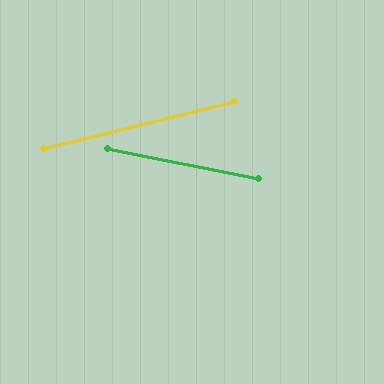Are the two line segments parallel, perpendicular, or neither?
Neither parallel nor perpendicular — they differ by about 25°.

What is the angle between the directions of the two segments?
Approximately 25 degrees.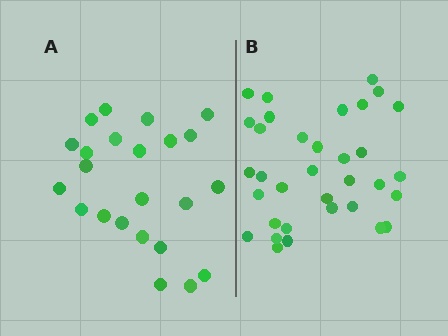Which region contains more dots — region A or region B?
Region B (the right region) has more dots.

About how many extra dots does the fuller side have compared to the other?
Region B has roughly 12 or so more dots than region A.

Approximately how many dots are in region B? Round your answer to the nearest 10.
About 30 dots. (The exact count is 34, which rounds to 30.)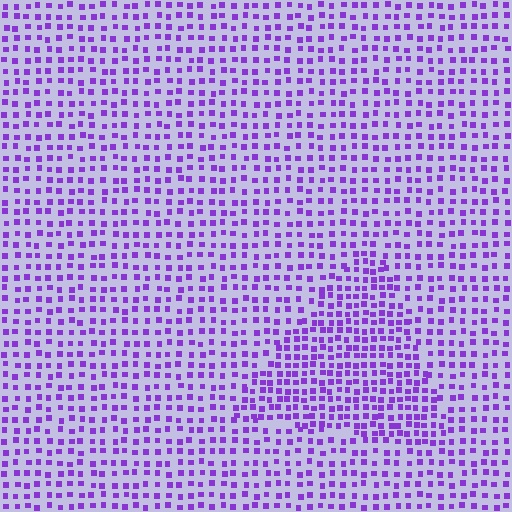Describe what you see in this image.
The image contains small purple elements arranged at two different densities. A triangle-shaped region is visible where the elements are more densely packed than the surrounding area.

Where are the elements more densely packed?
The elements are more densely packed inside the triangle boundary.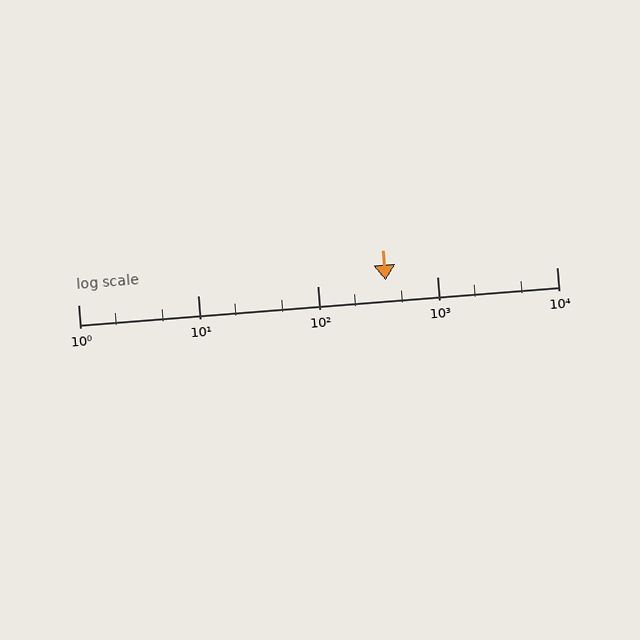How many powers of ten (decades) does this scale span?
The scale spans 4 decades, from 1 to 10000.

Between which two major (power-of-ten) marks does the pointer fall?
The pointer is between 100 and 1000.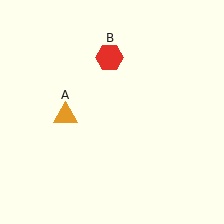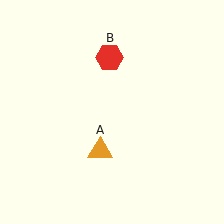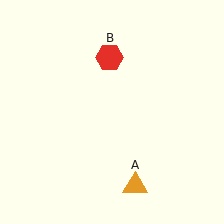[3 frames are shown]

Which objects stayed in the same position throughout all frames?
Red hexagon (object B) remained stationary.